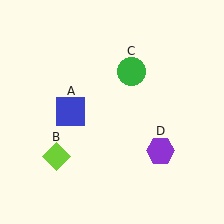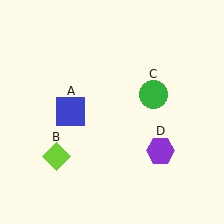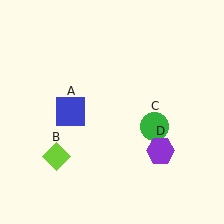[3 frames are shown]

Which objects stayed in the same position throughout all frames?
Blue square (object A) and lime diamond (object B) and purple hexagon (object D) remained stationary.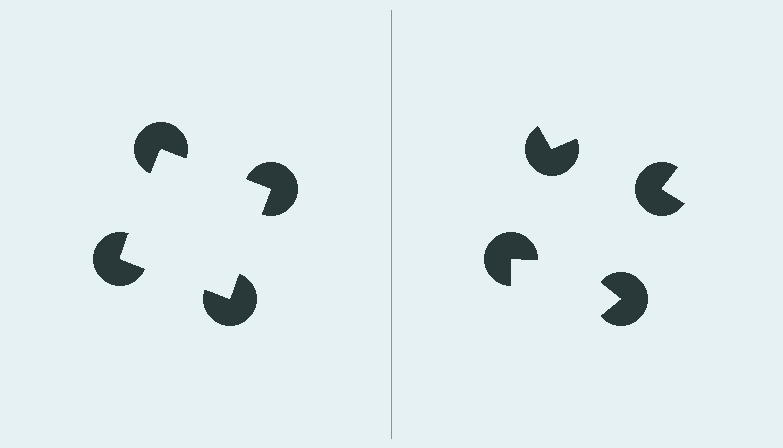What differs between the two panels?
The pac-man discs are positioned identically on both sides; only the wedge orientations differ. On the left they align to a square; on the right they are misaligned.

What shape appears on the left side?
An illusory square.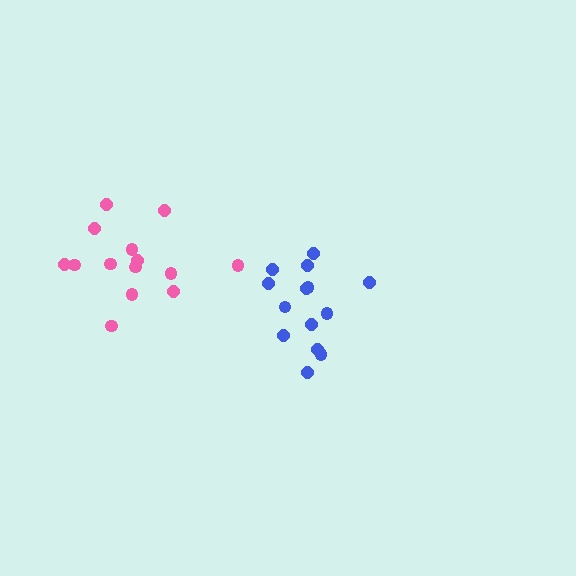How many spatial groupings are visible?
There are 2 spatial groupings.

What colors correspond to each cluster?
The clusters are colored: blue, pink.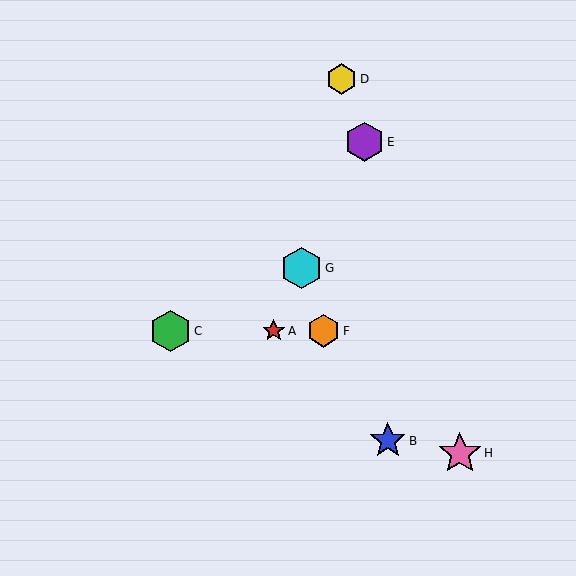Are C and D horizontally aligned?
No, C is at y≈331 and D is at y≈79.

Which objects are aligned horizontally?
Objects A, C, F are aligned horizontally.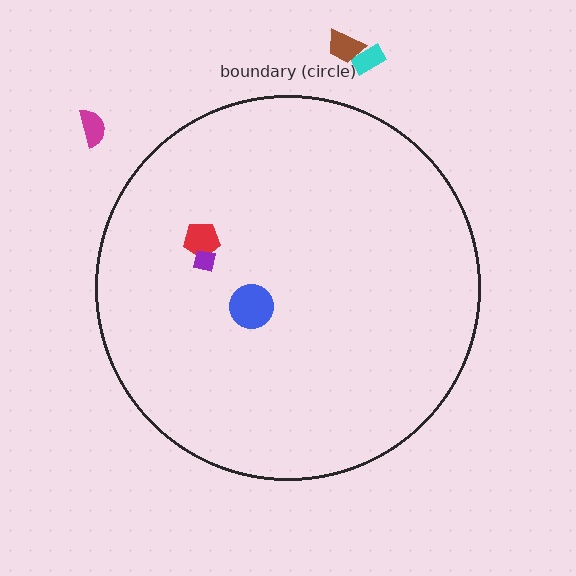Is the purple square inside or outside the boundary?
Inside.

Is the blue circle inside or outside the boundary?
Inside.